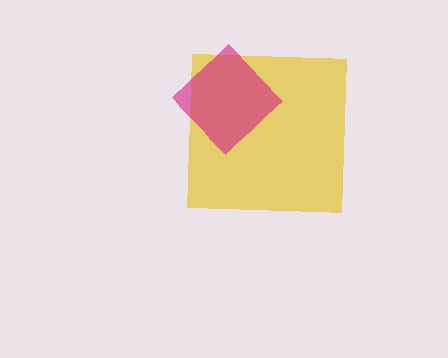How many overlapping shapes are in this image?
There are 2 overlapping shapes in the image.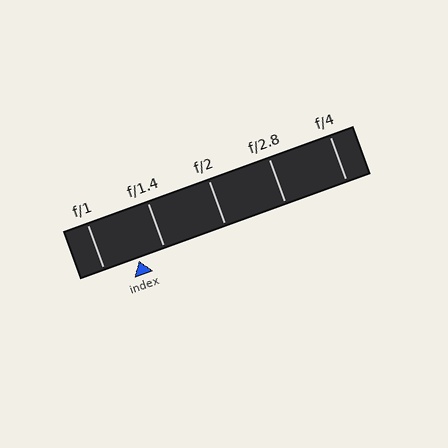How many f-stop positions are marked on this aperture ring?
There are 5 f-stop positions marked.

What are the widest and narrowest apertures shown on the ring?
The widest aperture shown is f/1 and the narrowest is f/4.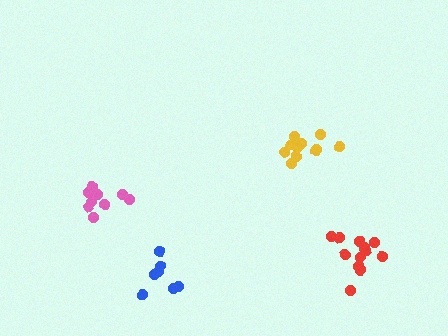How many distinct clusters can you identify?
There are 4 distinct clusters.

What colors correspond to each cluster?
The clusters are colored: pink, red, yellow, blue.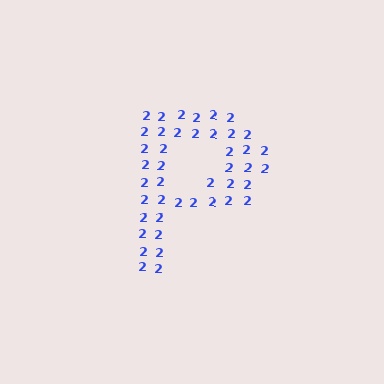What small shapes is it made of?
It is made of small digit 2's.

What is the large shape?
The large shape is the letter P.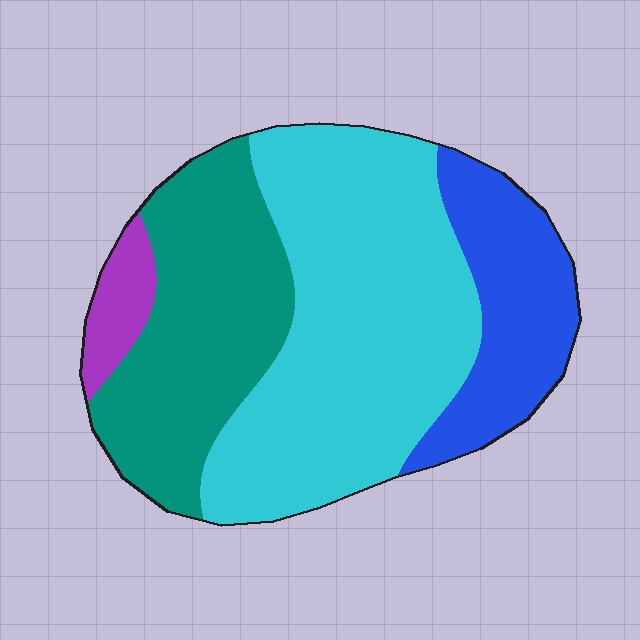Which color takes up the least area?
Purple, at roughly 5%.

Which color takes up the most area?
Cyan, at roughly 50%.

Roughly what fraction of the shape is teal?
Teal covers 29% of the shape.